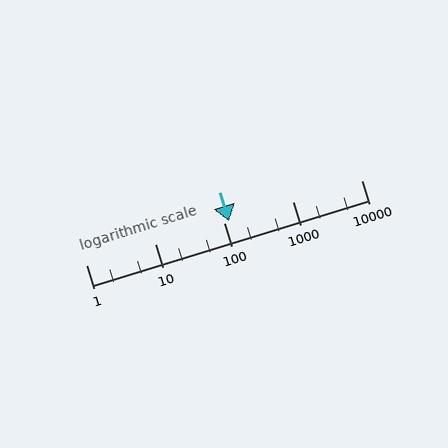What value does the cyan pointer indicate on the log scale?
The pointer indicates approximately 120.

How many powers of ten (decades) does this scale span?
The scale spans 4 decades, from 1 to 10000.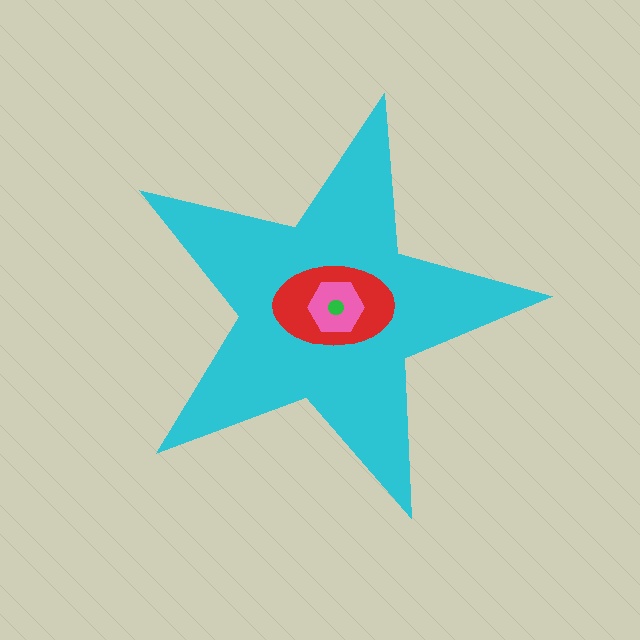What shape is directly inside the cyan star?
The red ellipse.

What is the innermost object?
The green circle.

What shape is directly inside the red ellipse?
The pink hexagon.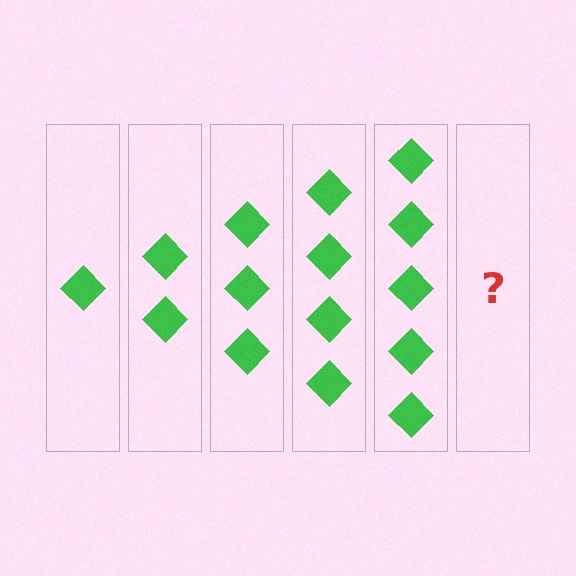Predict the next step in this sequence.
The next step is 6 diamonds.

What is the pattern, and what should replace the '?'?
The pattern is that each step adds one more diamond. The '?' should be 6 diamonds.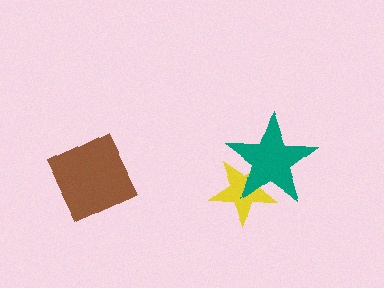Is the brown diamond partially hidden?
No, no other shape covers it.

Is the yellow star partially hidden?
Yes, it is partially covered by another shape.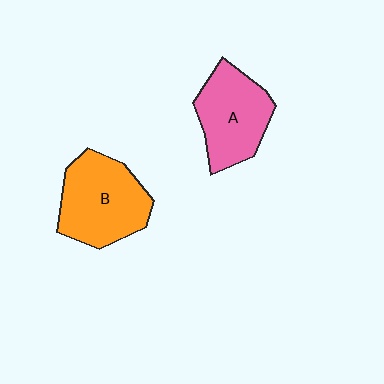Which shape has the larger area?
Shape B (orange).